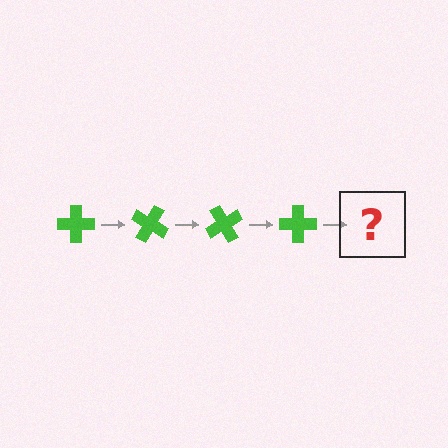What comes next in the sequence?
The next element should be a green cross rotated 120 degrees.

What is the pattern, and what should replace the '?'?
The pattern is that the cross rotates 30 degrees each step. The '?' should be a green cross rotated 120 degrees.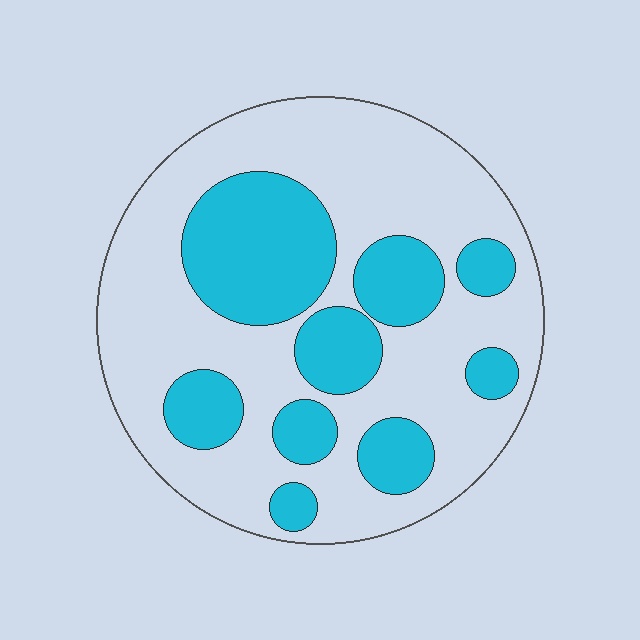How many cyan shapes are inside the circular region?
9.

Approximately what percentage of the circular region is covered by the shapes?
Approximately 35%.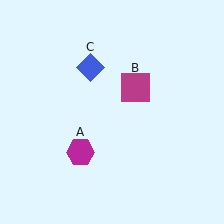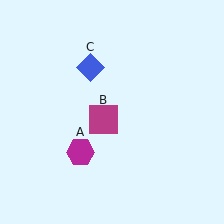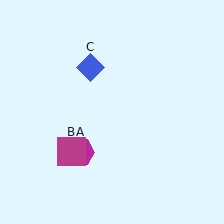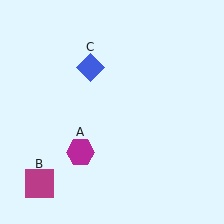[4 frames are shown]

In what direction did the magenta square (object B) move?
The magenta square (object B) moved down and to the left.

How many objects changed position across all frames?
1 object changed position: magenta square (object B).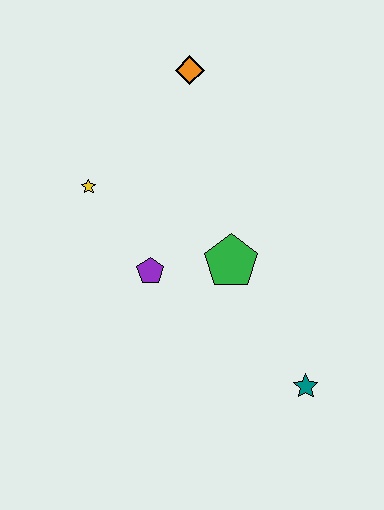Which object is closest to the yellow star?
The purple pentagon is closest to the yellow star.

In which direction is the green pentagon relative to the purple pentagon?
The green pentagon is to the right of the purple pentagon.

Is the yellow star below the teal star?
No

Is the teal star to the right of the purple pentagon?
Yes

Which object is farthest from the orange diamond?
The teal star is farthest from the orange diamond.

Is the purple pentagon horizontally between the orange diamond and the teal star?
No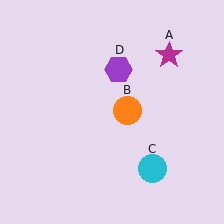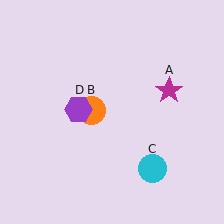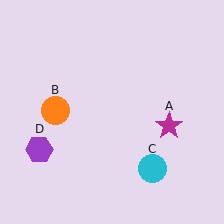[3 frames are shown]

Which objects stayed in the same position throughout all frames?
Cyan circle (object C) remained stationary.